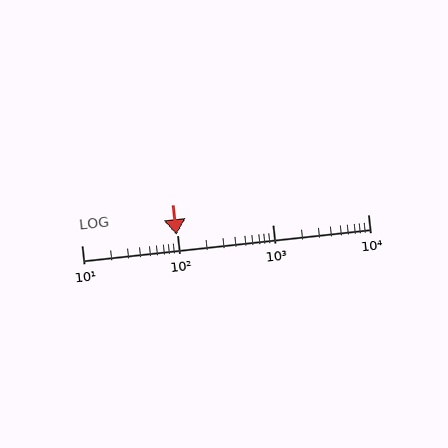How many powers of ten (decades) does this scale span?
The scale spans 3 decades, from 10 to 10000.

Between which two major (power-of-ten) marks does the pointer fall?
The pointer is between 10 and 100.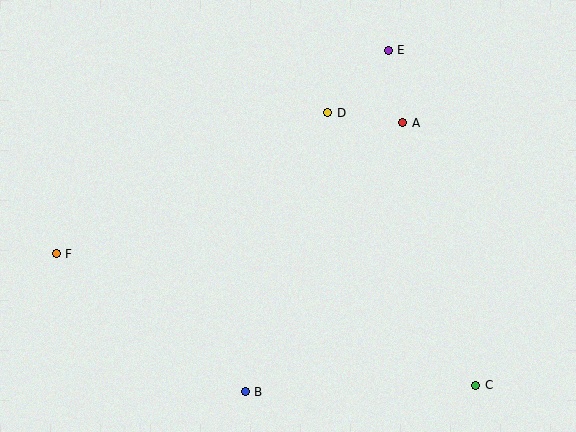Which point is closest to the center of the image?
Point D at (328, 113) is closest to the center.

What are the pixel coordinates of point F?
Point F is at (56, 254).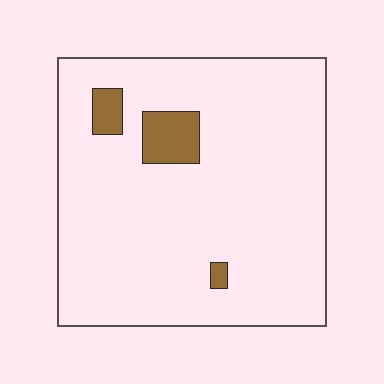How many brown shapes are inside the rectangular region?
3.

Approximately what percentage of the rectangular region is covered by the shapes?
Approximately 5%.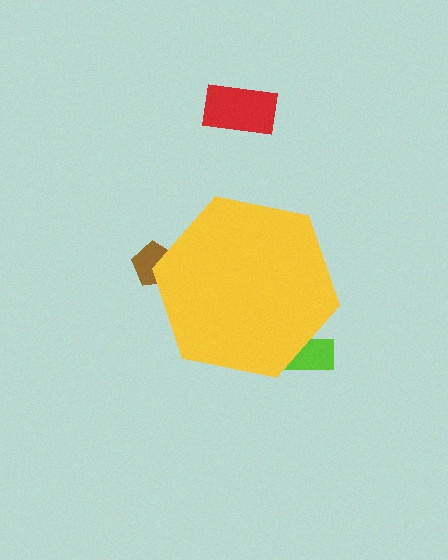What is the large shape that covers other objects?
A yellow hexagon.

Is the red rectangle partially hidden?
No, the red rectangle is fully visible.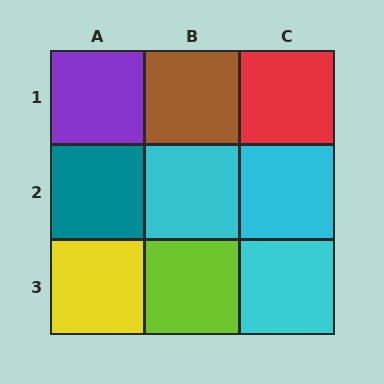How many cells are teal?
1 cell is teal.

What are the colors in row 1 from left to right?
Purple, brown, red.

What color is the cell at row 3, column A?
Yellow.